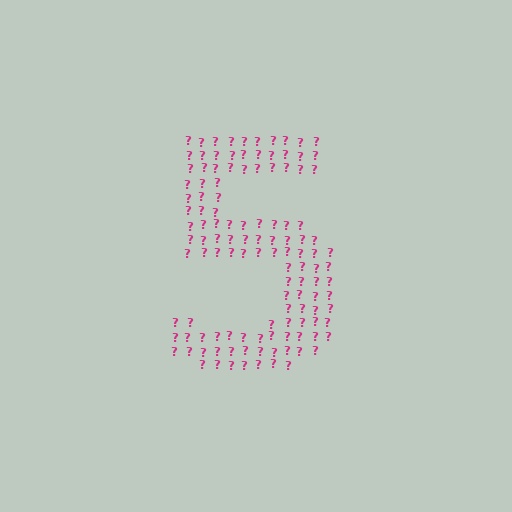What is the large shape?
The large shape is the digit 5.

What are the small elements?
The small elements are question marks.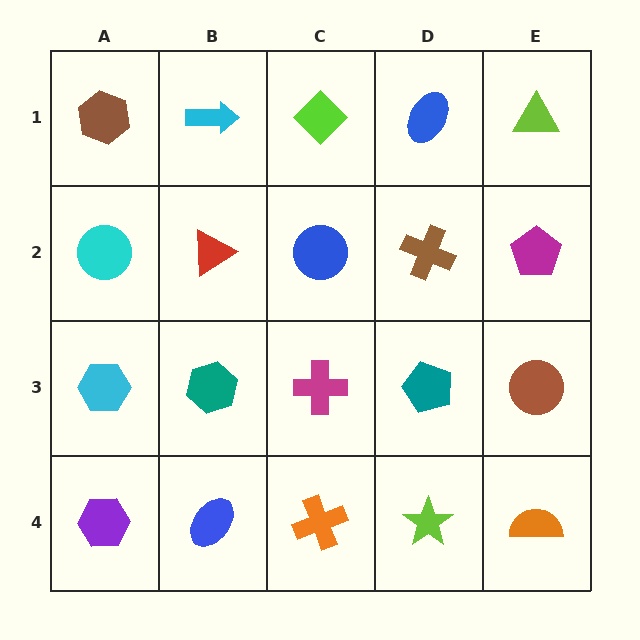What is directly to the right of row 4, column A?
A blue ellipse.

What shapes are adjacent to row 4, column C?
A magenta cross (row 3, column C), a blue ellipse (row 4, column B), a lime star (row 4, column D).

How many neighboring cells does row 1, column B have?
3.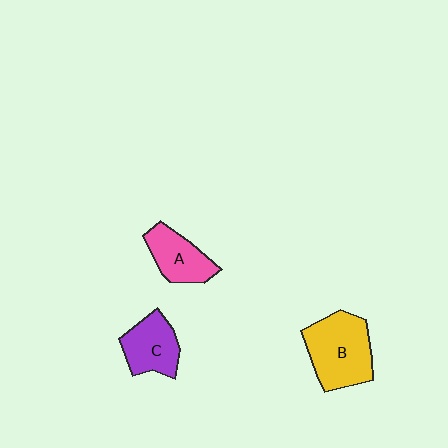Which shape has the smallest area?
Shape A (pink).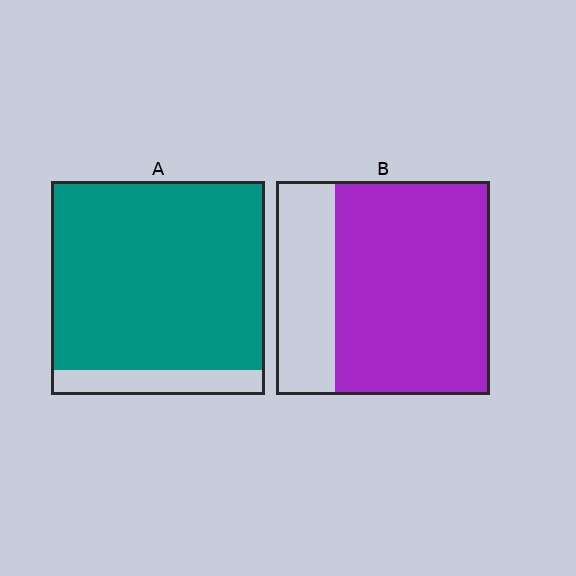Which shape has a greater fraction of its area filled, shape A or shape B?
Shape A.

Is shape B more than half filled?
Yes.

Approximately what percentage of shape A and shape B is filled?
A is approximately 90% and B is approximately 70%.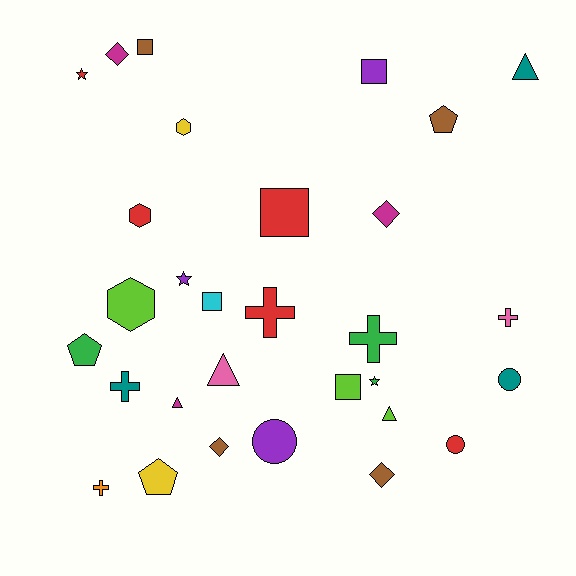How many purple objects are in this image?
There are 3 purple objects.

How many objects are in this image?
There are 30 objects.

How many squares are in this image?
There are 5 squares.